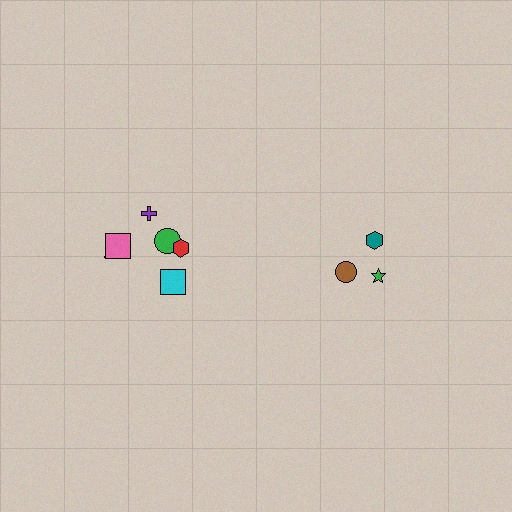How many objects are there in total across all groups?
There are 9 objects.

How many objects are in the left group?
There are 6 objects.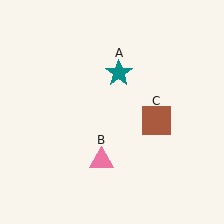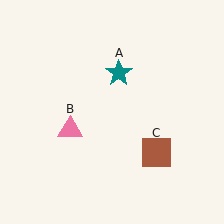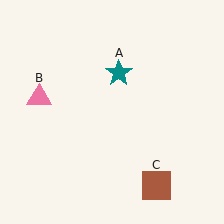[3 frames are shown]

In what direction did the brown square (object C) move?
The brown square (object C) moved down.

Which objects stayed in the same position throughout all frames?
Teal star (object A) remained stationary.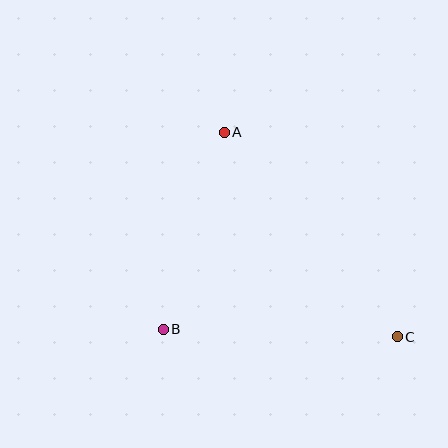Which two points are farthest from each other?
Points A and C are farthest from each other.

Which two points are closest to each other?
Points A and B are closest to each other.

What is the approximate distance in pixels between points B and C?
The distance between B and C is approximately 234 pixels.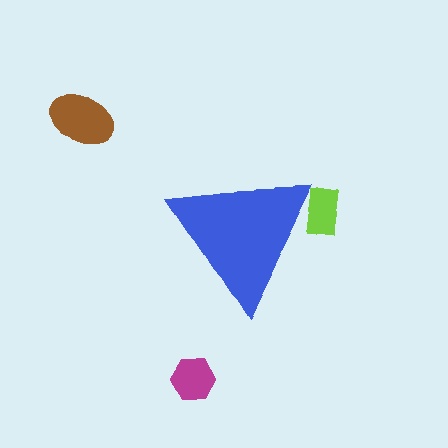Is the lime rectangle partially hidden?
Yes, the lime rectangle is partially hidden behind the blue triangle.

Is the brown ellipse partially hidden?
No, the brown ellipse is fully visible.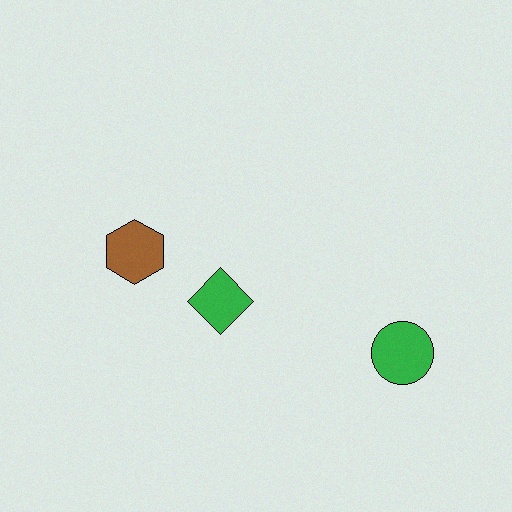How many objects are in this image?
There are 3 objects.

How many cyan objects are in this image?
There are no cyan objects.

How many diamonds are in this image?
There is 1 diamond.